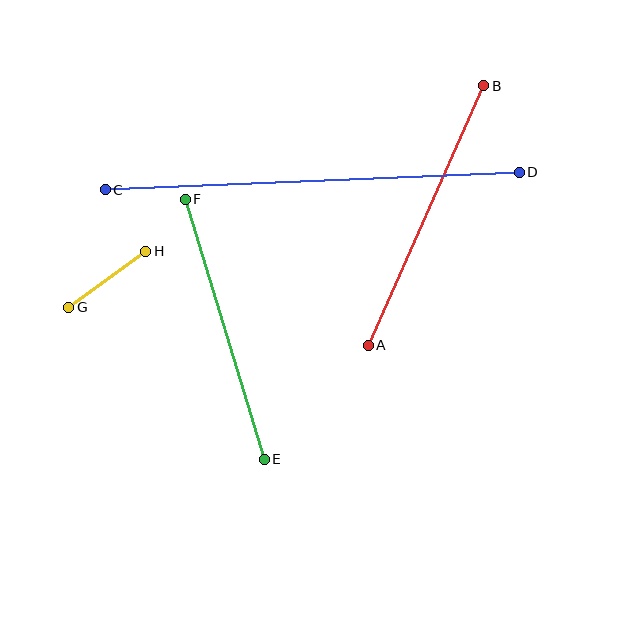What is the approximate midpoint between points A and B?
The midpoint is at approximately (426, 215) pixels.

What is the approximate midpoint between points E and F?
The midpoint is at approximately (225, 329) pixels.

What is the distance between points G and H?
The distance is approximately 95 pixels.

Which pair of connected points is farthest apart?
Points C and D are farthest apart.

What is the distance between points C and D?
The distance is approximately 414 pixels.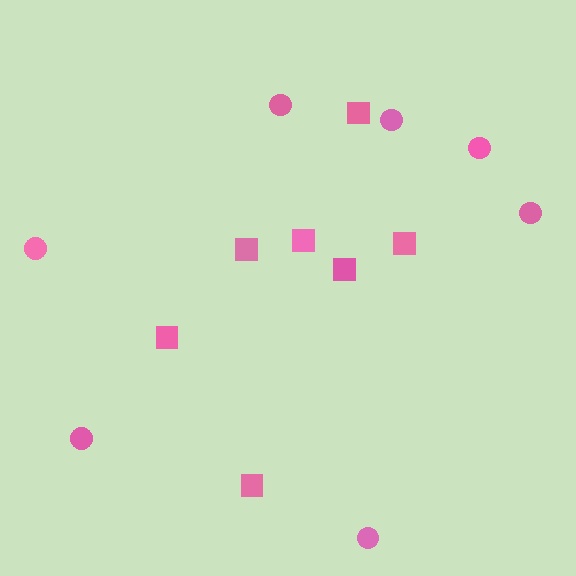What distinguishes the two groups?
There are 2 groups: one group of circles (7) and one group of squares (7).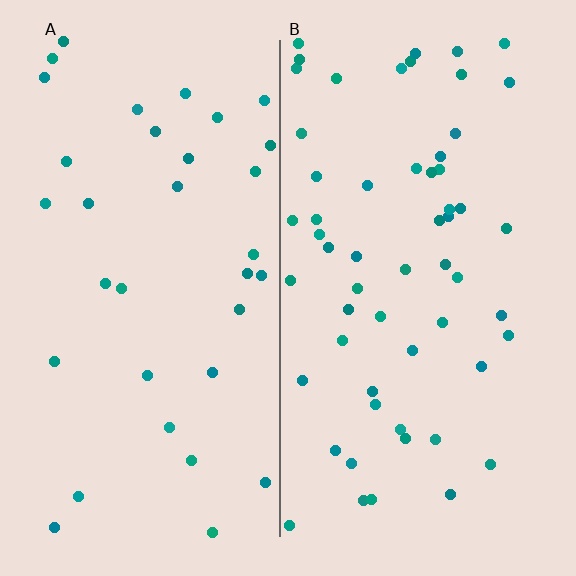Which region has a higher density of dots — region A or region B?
B (the right).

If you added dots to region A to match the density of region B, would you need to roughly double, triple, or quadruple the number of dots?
Approximately double.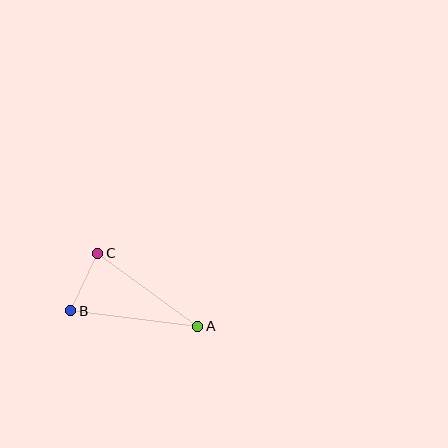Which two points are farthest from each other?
Points A and B are farthest from each other.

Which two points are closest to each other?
Points B and C are closest to each other.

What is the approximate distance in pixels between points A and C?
The distance between A and C is approximately 124 pixels.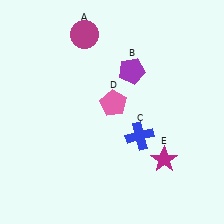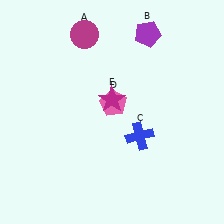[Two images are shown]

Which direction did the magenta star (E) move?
The magenta star (E) moved up.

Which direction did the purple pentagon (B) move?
The purple pentagon (B) moved up.